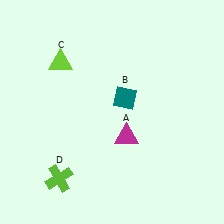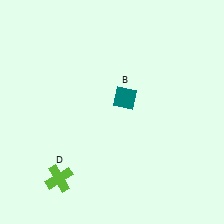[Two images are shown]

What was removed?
The magenta triangle (A), the lime triangle (C) were removed in Image 2.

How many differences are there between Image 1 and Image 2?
There are 2 differences between the two images.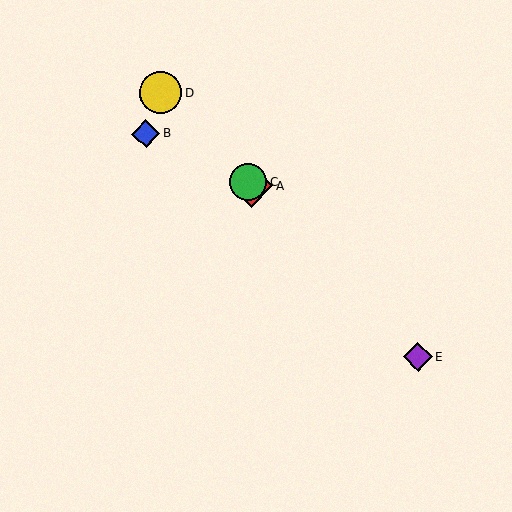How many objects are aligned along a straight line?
4 objects (A, C, D, E) are aligned along a straight line.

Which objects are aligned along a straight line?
Objects A, C, D, E are aligned along a straight line.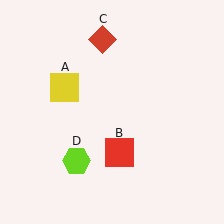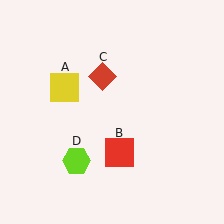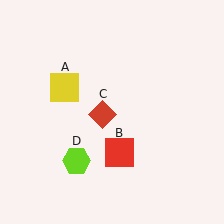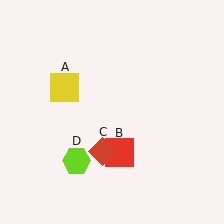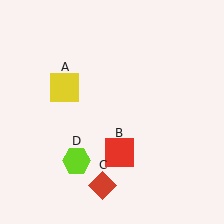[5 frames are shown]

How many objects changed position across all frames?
1 object changed position: red diamond (object C).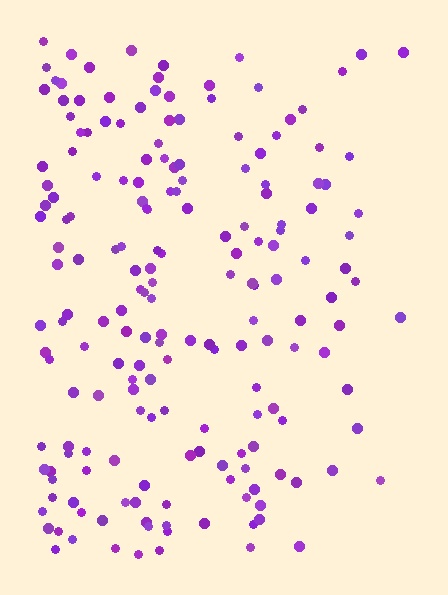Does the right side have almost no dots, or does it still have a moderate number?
Still a moderate number, just noticeably fewer than the left.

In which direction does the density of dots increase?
From right to left, with the left side densest.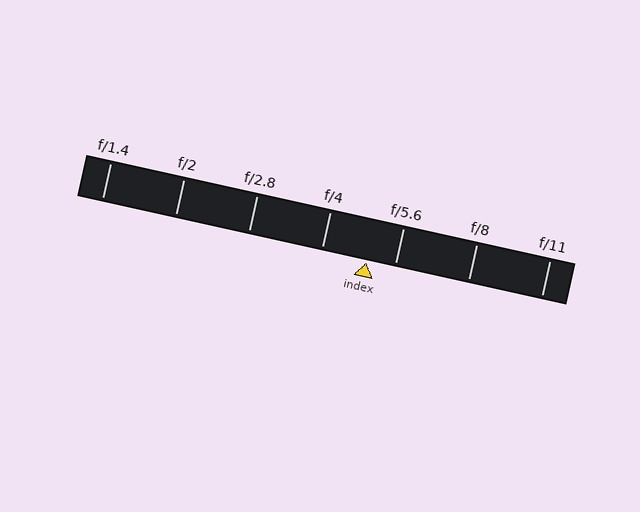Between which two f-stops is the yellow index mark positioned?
The index mark is between f/4 and f/5.6.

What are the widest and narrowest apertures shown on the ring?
The widest aperture shown is f/1.4 and the narrowest is f/11.